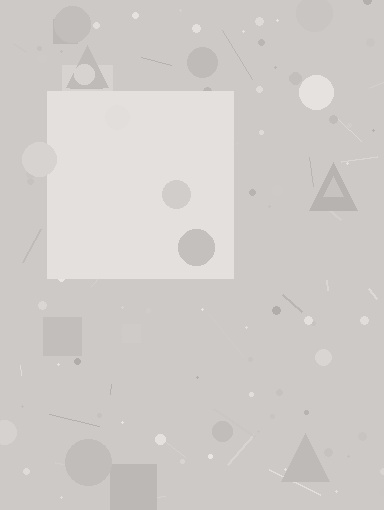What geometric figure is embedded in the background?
A square is embedded in the background.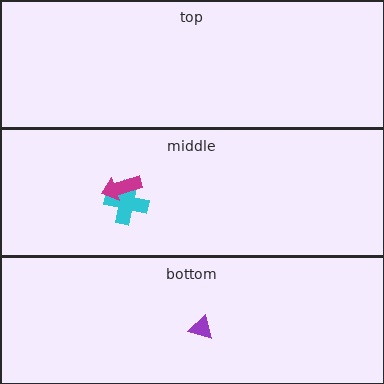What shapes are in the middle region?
The cyan cross, the magenta arrow.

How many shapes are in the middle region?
2.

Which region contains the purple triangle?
The bottom region.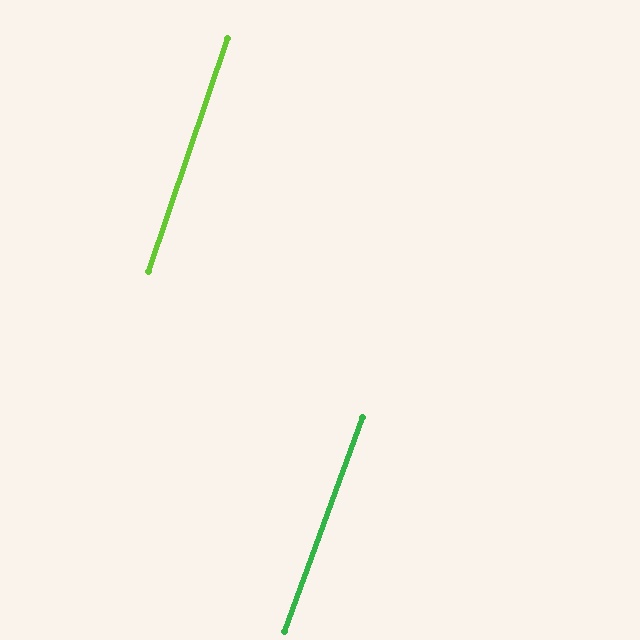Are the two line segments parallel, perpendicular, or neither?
Parallel — their directions differ by only 1.0°.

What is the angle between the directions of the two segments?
Approximately 1 degree.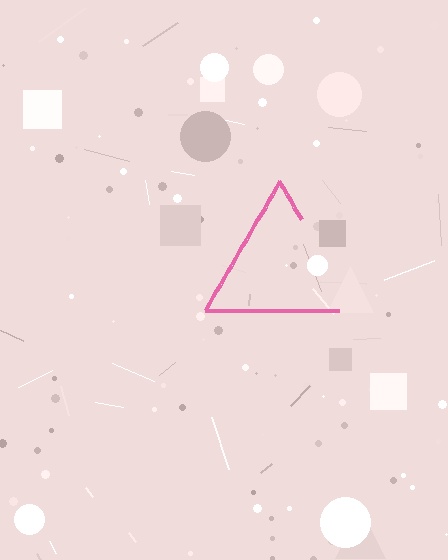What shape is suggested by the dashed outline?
The dashed outline suggests a triangle.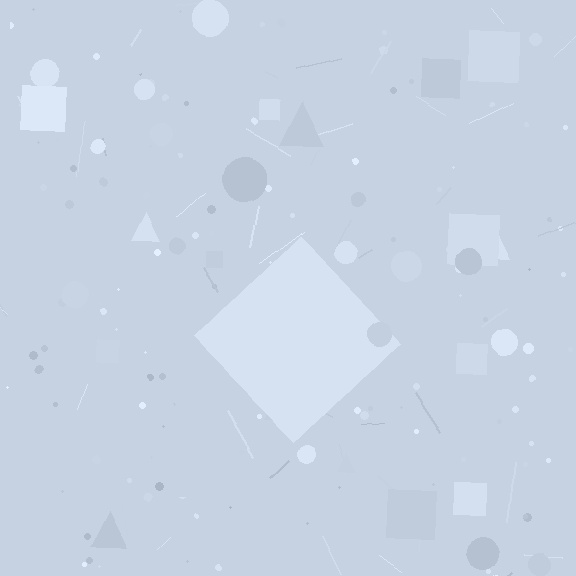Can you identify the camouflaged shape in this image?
The camouflaged shape is a diamond.